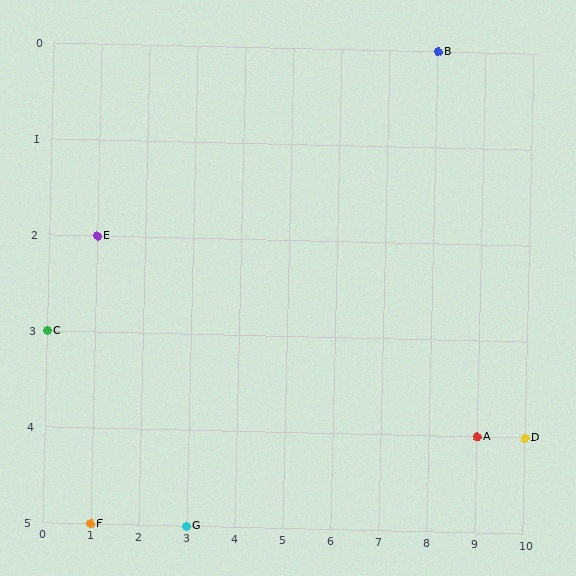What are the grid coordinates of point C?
Point C is at grid coordinates (0, 3).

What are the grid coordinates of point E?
Point E is at grid coordinates (1, 2).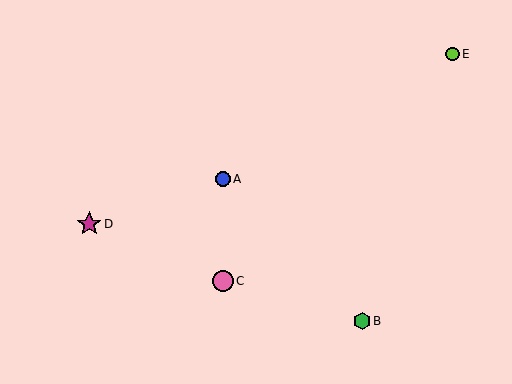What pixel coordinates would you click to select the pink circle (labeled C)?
Click at (223, 281) to select the pink circle C.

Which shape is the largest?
The magenta star (labeled D) is the largest.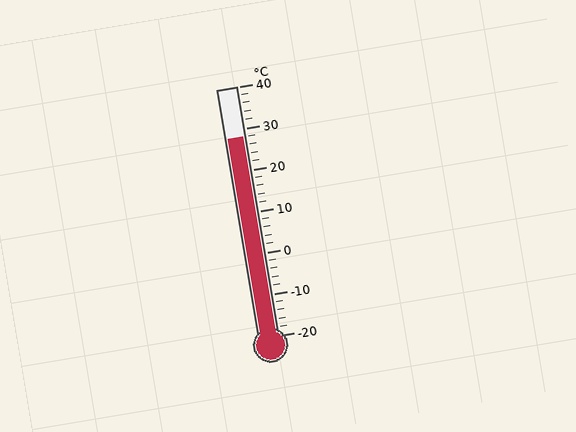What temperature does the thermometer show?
The thermometer shows approximately 28°C.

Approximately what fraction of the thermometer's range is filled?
The thermometer is filled to approximately 80% of its range.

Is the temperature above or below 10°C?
The temperature is above 10°C.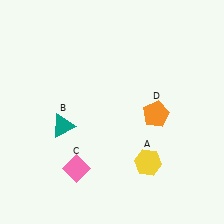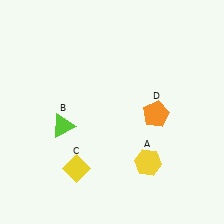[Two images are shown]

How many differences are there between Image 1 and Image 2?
There are 2 differences between the two images.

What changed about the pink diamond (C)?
In Image 1, C is pink. In Image 2, it changed to yellow.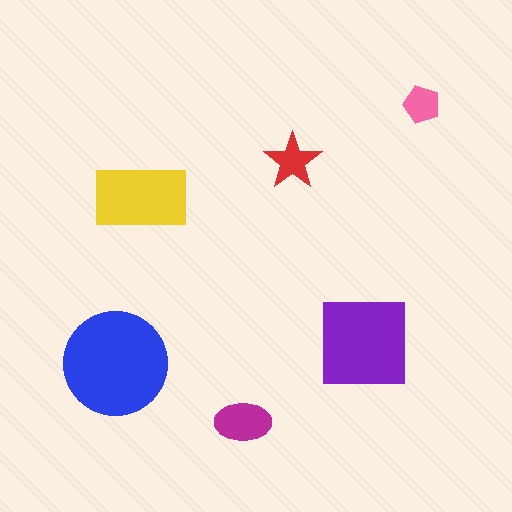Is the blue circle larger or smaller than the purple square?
Larger.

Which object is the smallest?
The pink pentagon.